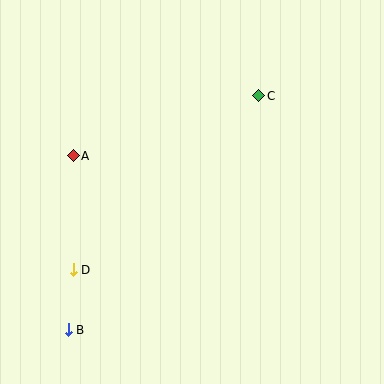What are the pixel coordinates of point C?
Point C is at (258, 96).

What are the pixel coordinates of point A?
Point A is at (73, 156).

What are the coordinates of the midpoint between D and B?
The midpoint between D and B is at (71, 300).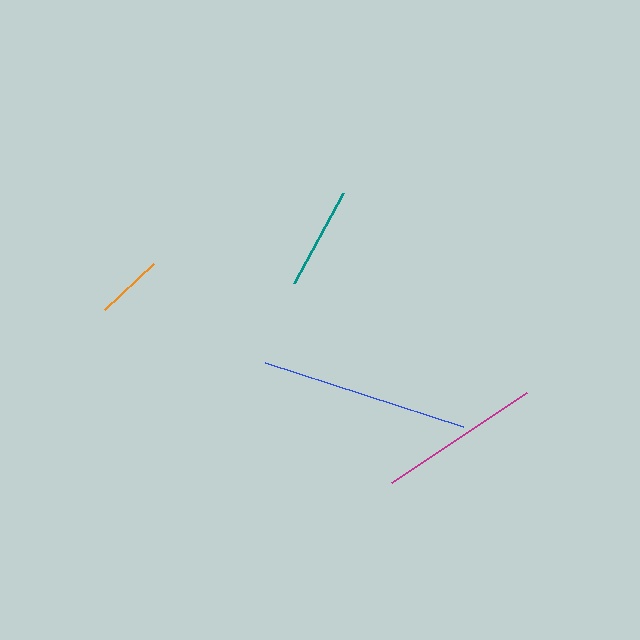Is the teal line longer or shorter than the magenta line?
The magenta line is longer than the teal line.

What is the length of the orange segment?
The orange segment is approximately 67 pixels long.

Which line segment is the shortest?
The orange line is the shortest at approximately 67 pixels.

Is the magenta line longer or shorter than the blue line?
The blue line is longer than the magenta line.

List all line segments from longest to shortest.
From longest to shortest: blue, magenta, teal, orange.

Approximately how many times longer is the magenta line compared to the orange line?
The magenta line is approximately 2.4 times the length of the orange line.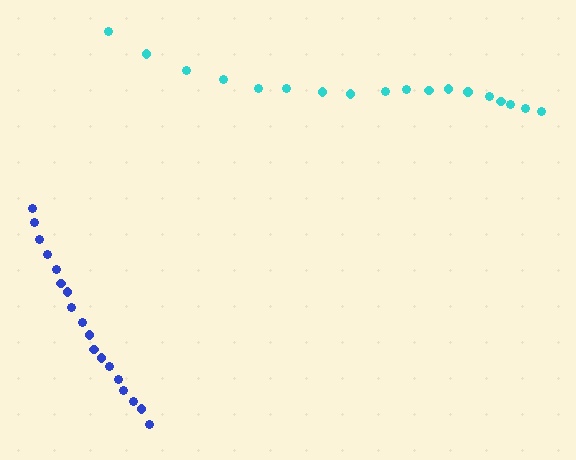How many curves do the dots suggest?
There are 2 distinct paths.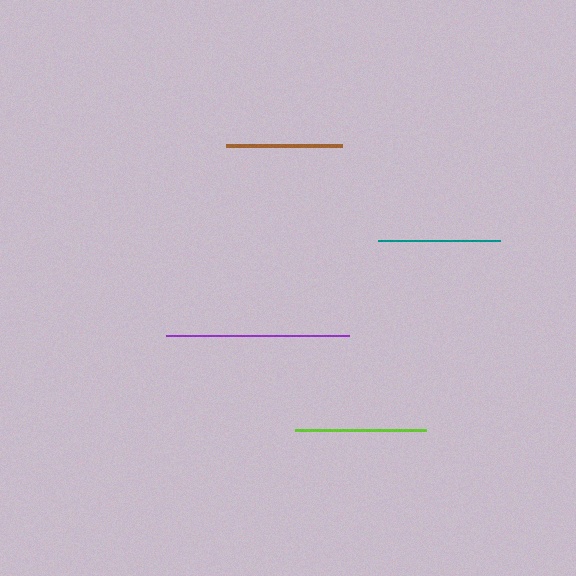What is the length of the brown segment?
The brown segment is approximately 116 pixels long.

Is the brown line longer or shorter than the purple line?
The purple line is longer than the brown line.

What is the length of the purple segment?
The purple segment is approximately 183 pixels long.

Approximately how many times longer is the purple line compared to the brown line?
The purple line is approximately 1.6 times the length of the brown line.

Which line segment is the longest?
The purple line is the longest at approximately 183 pixels.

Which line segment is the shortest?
The brown line is the shortest at approximately 116 pixels.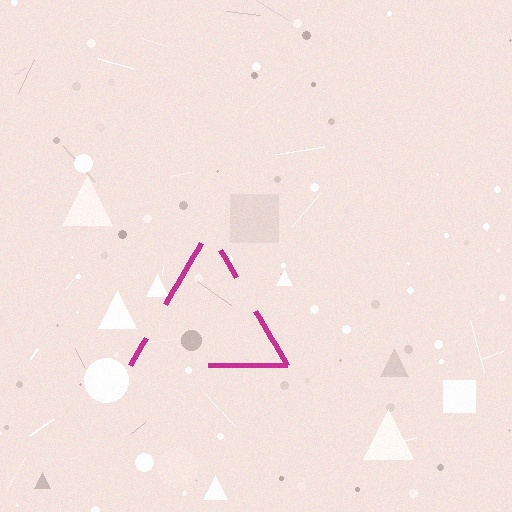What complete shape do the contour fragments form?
The contour fragments form a triangle.